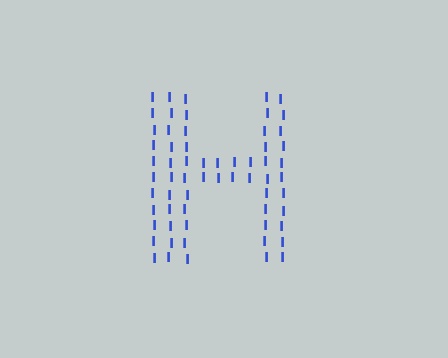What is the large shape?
The large shape is the letter H.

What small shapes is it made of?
It is made of small letter I's.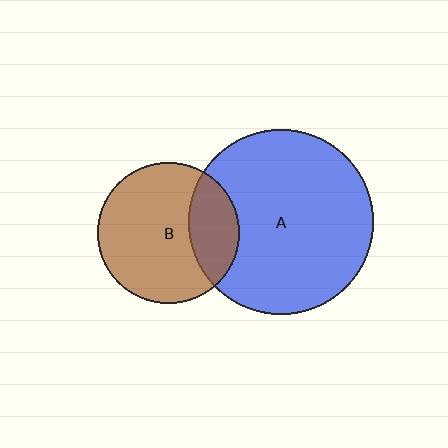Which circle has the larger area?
Circle A (blue).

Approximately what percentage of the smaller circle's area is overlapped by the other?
Approximately 25%.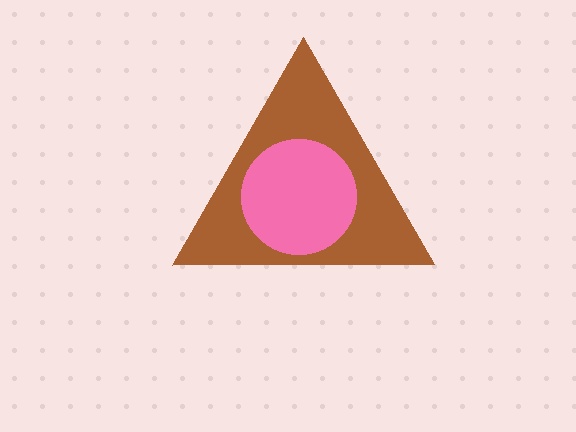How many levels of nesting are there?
2.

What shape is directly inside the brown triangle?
The pink circle.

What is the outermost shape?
The brown triangle.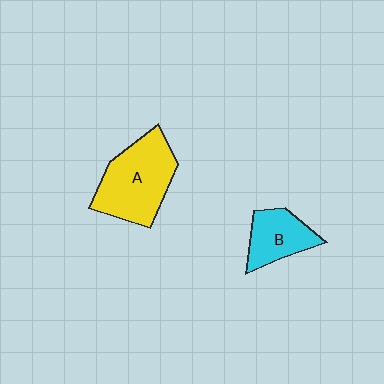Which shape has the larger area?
Shape A (yellow).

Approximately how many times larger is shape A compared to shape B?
Approximately 1.7 times.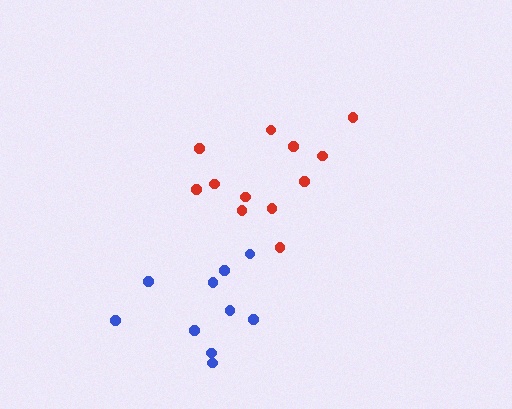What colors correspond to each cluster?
The clusters are colored: red, blue.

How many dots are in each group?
Group 1: 12 dots, Group 2: 10 dots (22 total).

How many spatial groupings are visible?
There are 2 spatial groupings.